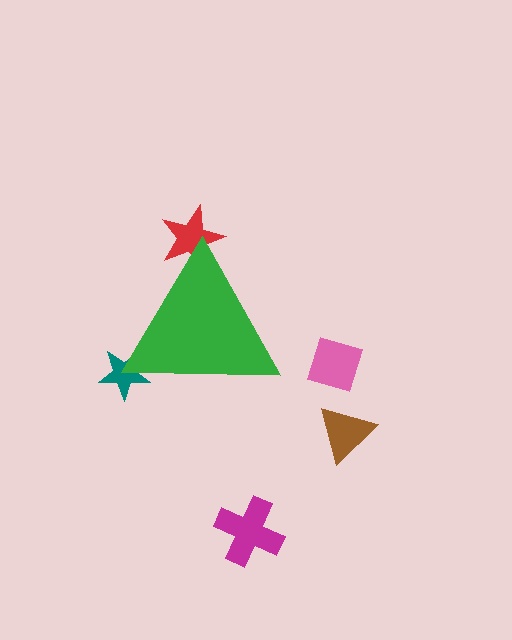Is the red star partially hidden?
Yes, the red star is partially hidden behind the green triangle.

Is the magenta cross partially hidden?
No, the magenta cross is fully visible.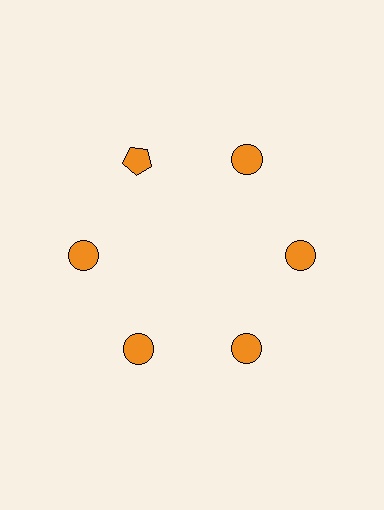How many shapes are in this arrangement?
There are 6 shapes arranged in a ring pattern.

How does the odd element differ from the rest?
It has a different shape: pentagon instead of circle.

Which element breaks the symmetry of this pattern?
The orange pentagon at roughly the 11 o'clock position breaks the symmetry. All other shapes are orange circles.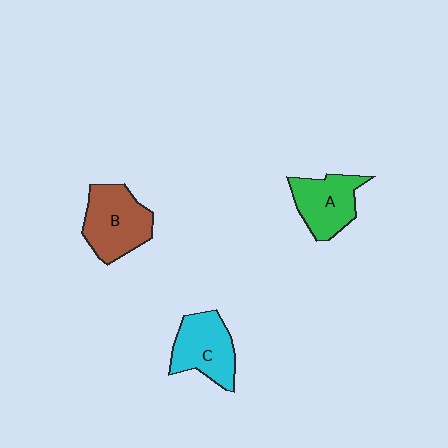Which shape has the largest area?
Shape B (brown).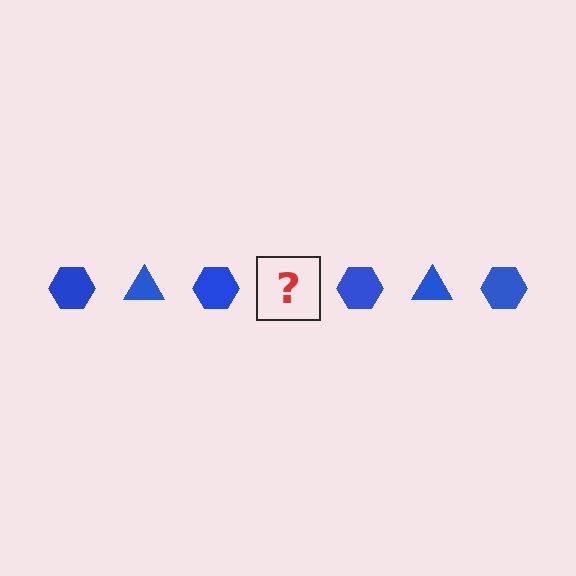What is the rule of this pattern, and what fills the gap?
The rule is that the pattern cycles through hexagon, triangle shapes in blue. The gap should be filled with a blue triangle.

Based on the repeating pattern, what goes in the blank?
The blank should be a blue triangle.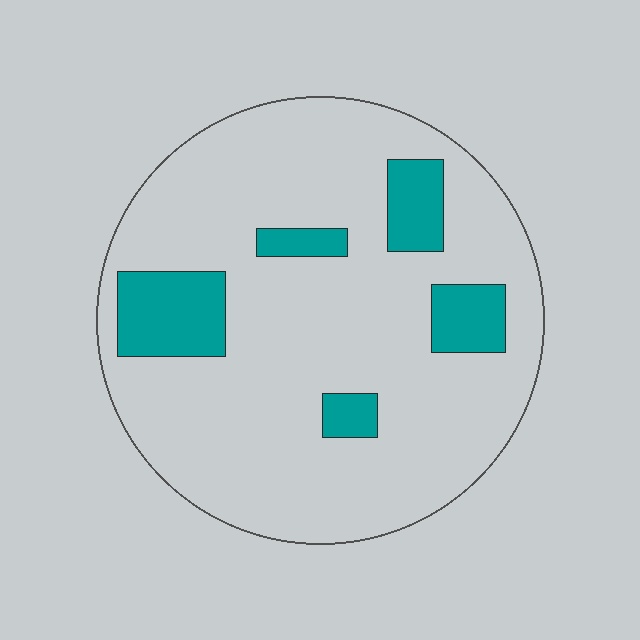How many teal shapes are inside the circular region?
5.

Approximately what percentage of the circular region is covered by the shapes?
Approximately 15%.